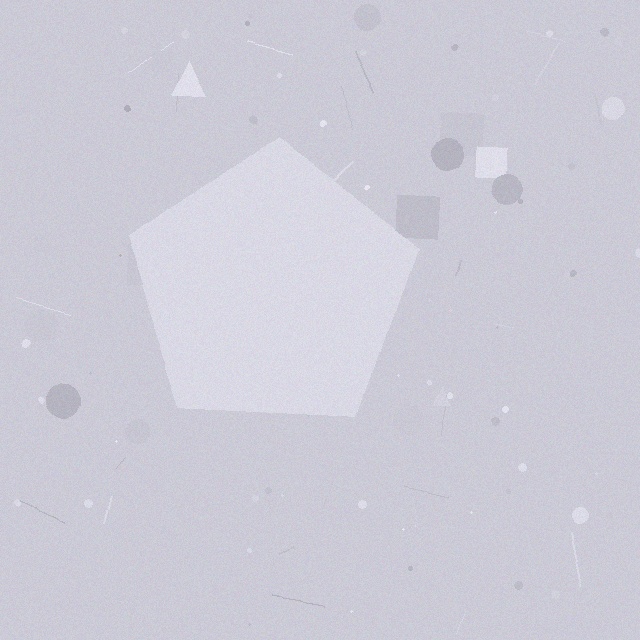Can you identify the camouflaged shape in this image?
The camouflaged shape is a pentagon.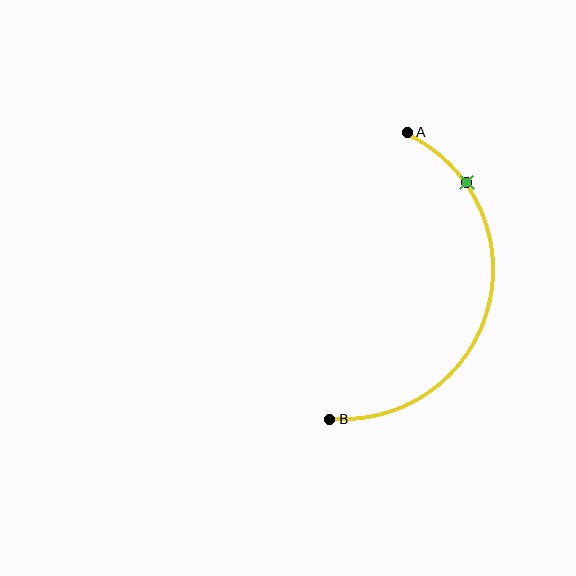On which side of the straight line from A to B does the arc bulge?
The arc bulges to the right of the straight line connecting A and B.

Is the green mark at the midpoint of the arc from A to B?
No. The green mark lies on the arc but is closer to endpoint A. The arc midpoint would be at the point on the curve equidistant along the arc from both A and B.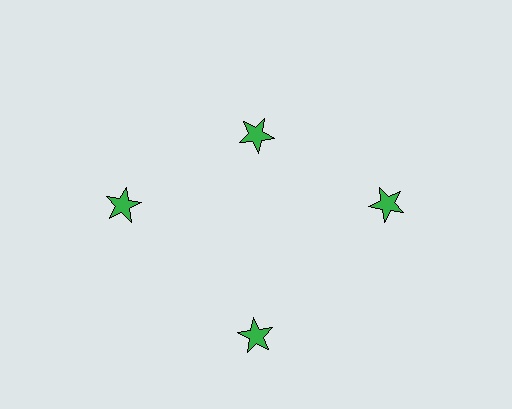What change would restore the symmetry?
The symmetry would be restored by moving it outward, back onto the ring so that all 4 stars sit at equal angles and equal distance from the center.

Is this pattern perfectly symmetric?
No. The 4 green stars are arranged in a ring, but one element near the 12 o'clock position is pulled inward toward the center, breaking the 4-fold rotational symmetry.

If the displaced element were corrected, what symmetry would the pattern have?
It would have 4-fold rotational symmetry — the pattern would map onto itself every 90 degrees.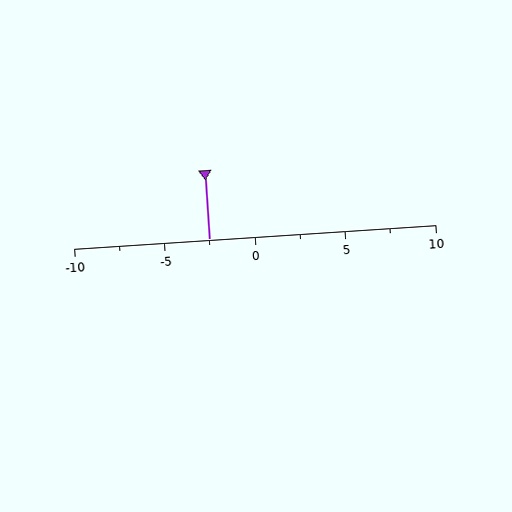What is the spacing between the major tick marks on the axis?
The major ticks are spaced 5 apart.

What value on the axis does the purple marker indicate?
The marker indicates approximately -2.5.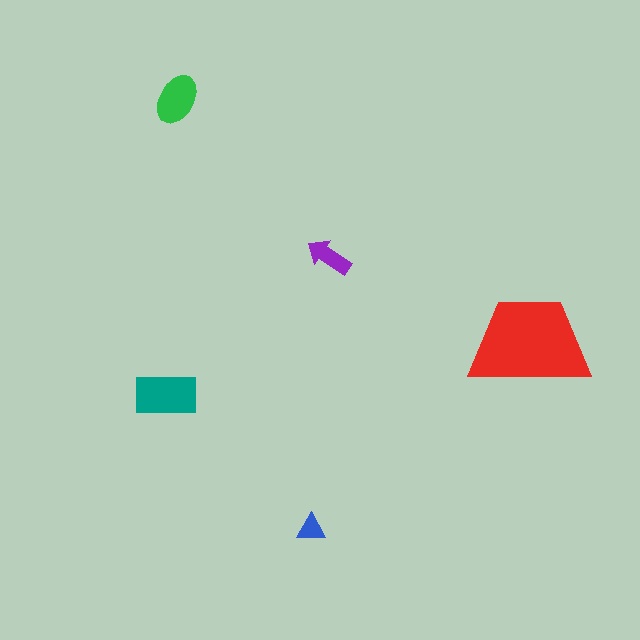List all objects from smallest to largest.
The blue triangle, the purple arrow, the green ellipse, the teal rectangle, the red trapezoid.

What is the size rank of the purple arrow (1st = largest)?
4th.